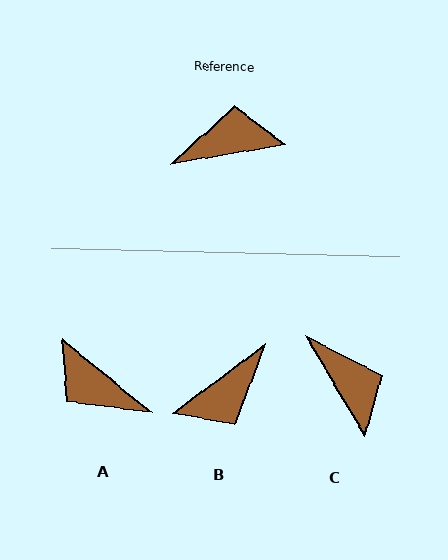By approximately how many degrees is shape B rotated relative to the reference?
Approximately 153 degrees clockwise.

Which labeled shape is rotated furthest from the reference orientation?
B, about 153 degrees away.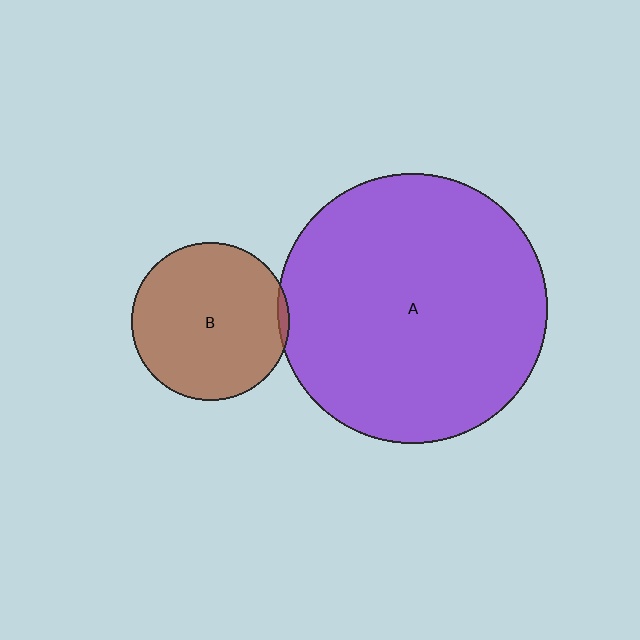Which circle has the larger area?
Circle A (purple).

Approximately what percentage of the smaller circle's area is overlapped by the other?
Approximately 5%.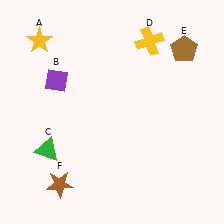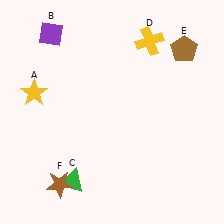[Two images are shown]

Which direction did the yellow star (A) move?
The yellow star (A) moved down.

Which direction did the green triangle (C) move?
The green triangle (C) moved down.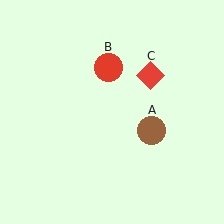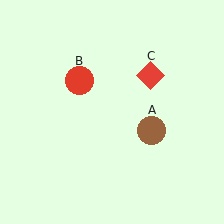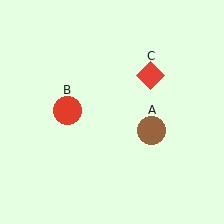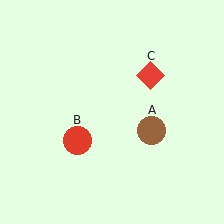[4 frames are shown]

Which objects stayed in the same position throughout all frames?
Brown circle (object A) and red diamond (object C) remained stationary.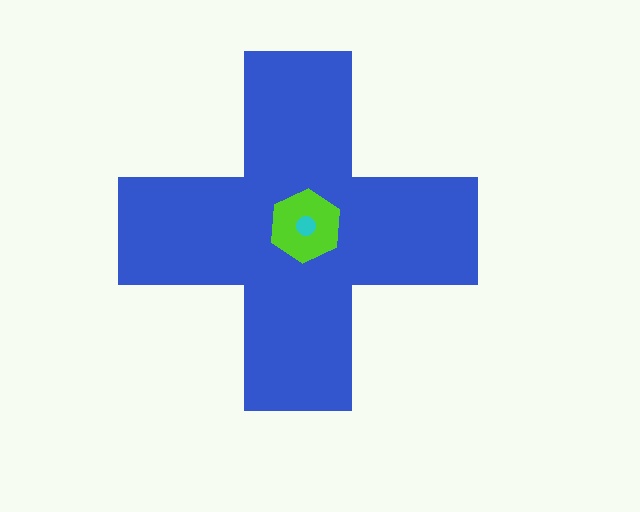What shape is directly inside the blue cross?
The lime hexagon.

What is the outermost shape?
The blue cross.